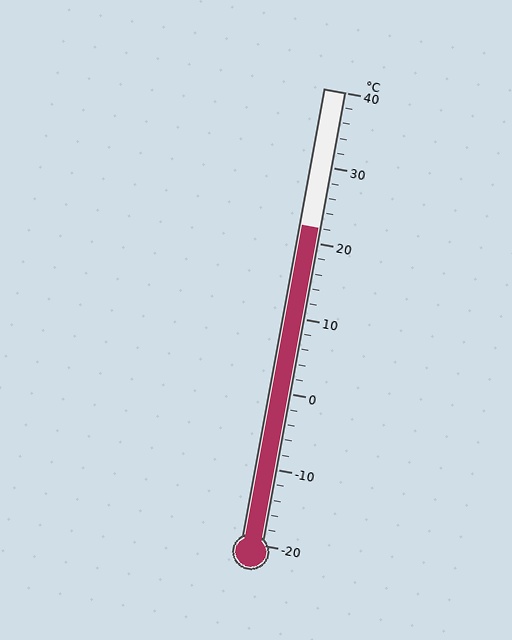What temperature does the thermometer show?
The thermometer shows approximately 22°C.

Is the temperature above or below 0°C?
The temperature is above 0°C.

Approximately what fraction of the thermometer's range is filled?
The thermometer is filled to approximately 70% of its range.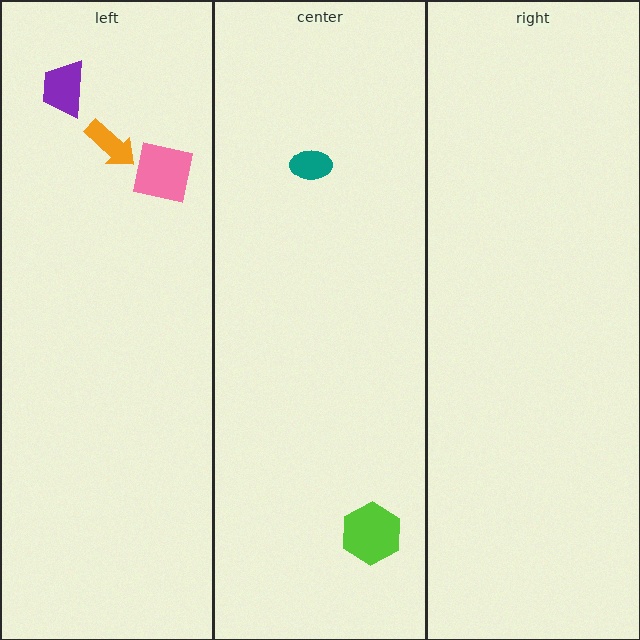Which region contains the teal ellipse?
The center region.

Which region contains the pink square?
The left region.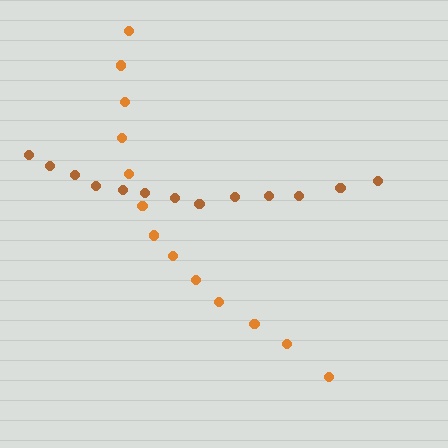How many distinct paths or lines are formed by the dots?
There are 2 distinct paths.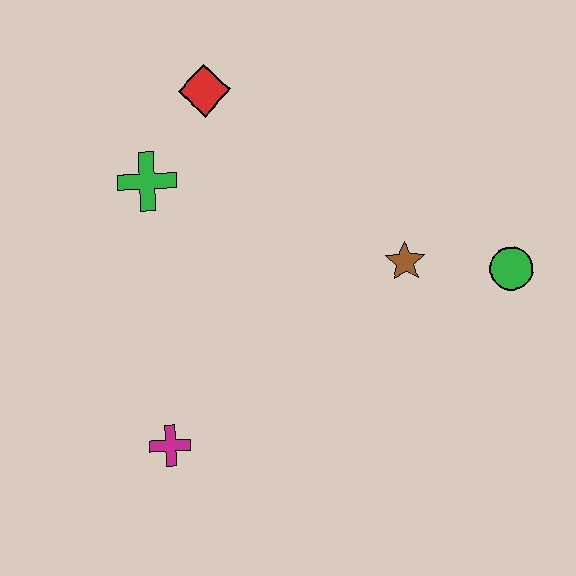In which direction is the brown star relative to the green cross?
The brown star is to the right of the green cross.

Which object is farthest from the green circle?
The magenta cross is farthest from the green circle.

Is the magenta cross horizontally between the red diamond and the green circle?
No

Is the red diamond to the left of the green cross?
No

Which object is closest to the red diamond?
The green cross is closest to the red diamond.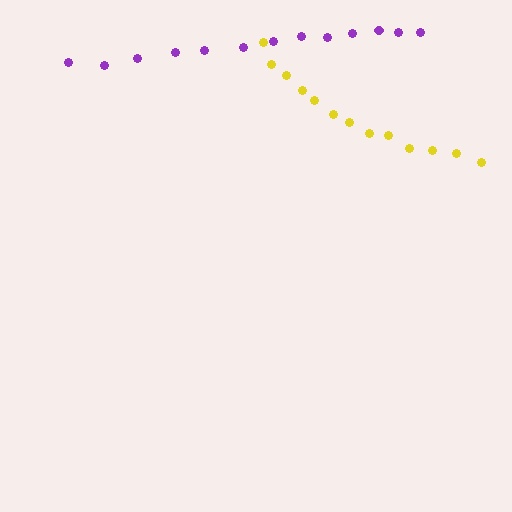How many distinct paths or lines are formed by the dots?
There are 2 distinct paths.